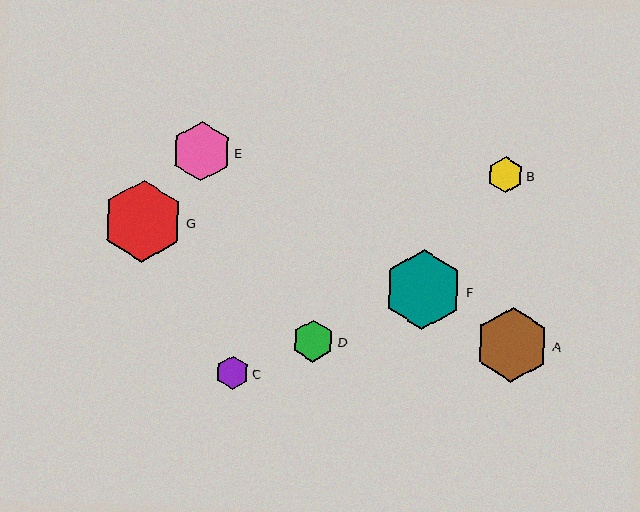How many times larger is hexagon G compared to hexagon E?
Hexagon G is approximately 1.4 times the size of hexagon E.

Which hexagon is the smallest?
Hexagon C is the smallest with a size of approximately 34 pixels.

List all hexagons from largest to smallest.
From largest to smallest: G, F, A, E, D, B, C.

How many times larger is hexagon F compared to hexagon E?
Hexagon F is approximately 1.3 times the size of hexagon E.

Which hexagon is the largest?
Hexagon G is the largest with a size of approximately 82 pixels.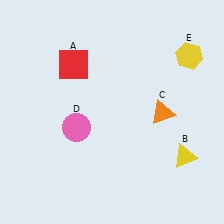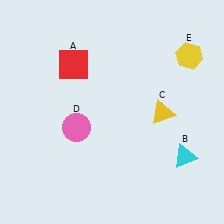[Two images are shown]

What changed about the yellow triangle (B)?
In Image 1, B is yellow. In Image 2, it changed to cyan.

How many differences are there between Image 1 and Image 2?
There are 2 differences between the two images.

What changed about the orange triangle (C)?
In Image 1, C is orange. In Image 2, it changed to yellow.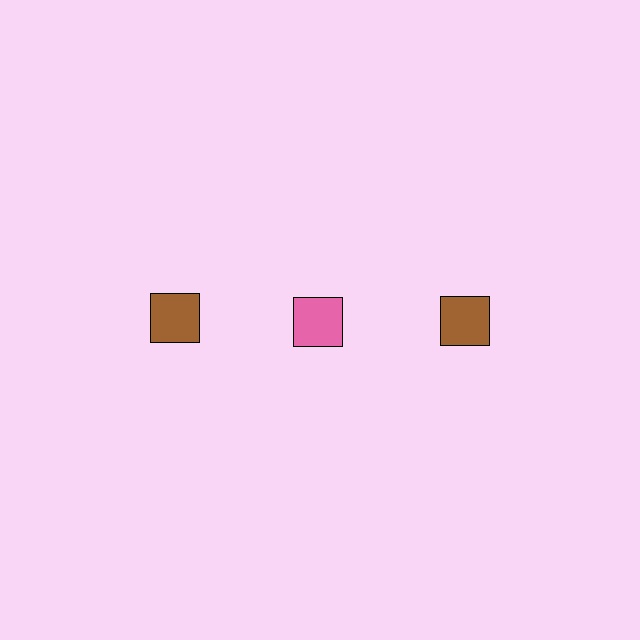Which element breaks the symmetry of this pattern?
The pink square in the top row, second from left column breaks the symmetry. All other shapes are brown squares.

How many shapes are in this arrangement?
There are 3 shapes arranged in a grid pattern.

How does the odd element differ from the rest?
It has a different color: pink instead of brown.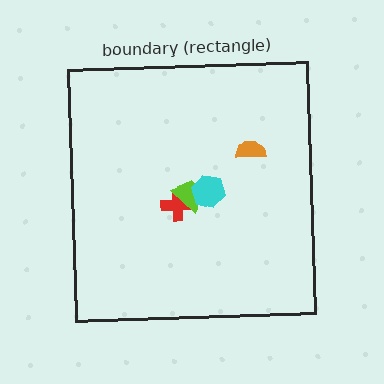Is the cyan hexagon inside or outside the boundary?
Inside.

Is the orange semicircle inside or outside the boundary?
Inside.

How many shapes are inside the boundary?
4 inside, 0 outside.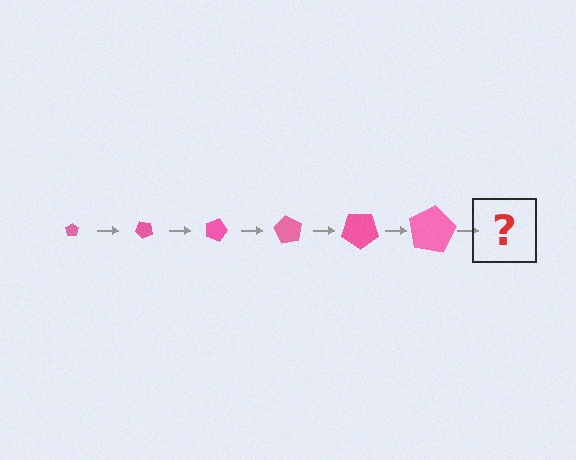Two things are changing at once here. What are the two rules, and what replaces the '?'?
The two rules are that the pentagon grows larger each step and it rotates 45 degrees each step. The '?' should be a pentagon, larger than the previous one and rotated 270 degrees from the start.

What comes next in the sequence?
The next element should be a pentagon, larger than the previous one and rotated 270 degrees from the start.